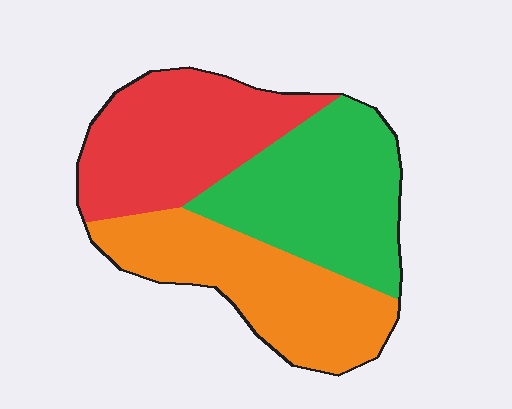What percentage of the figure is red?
Red takes up between a sixth and a third of the figure.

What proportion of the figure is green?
Green takes up between a third and a half of the figure.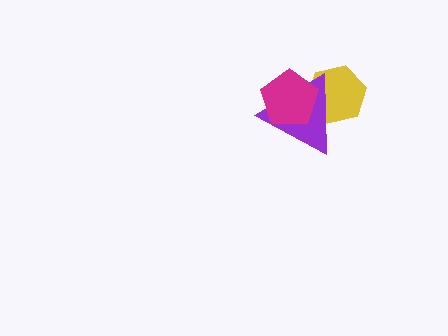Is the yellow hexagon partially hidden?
Yes, it is partially covered by another shape.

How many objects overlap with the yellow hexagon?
2 objects overlap with the yellow hexagon.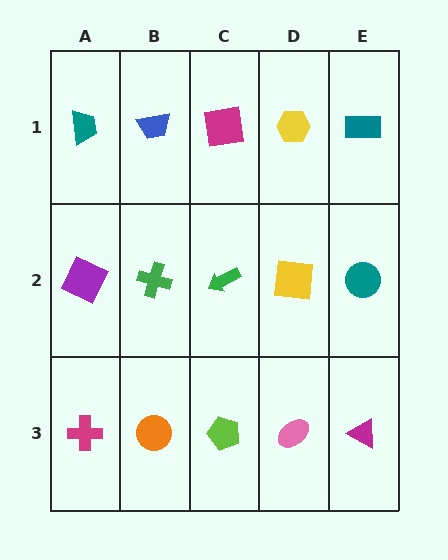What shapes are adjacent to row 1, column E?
A teal circle (row 2, column E), a yellow hexagon (row 1, column D).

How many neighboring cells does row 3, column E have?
2.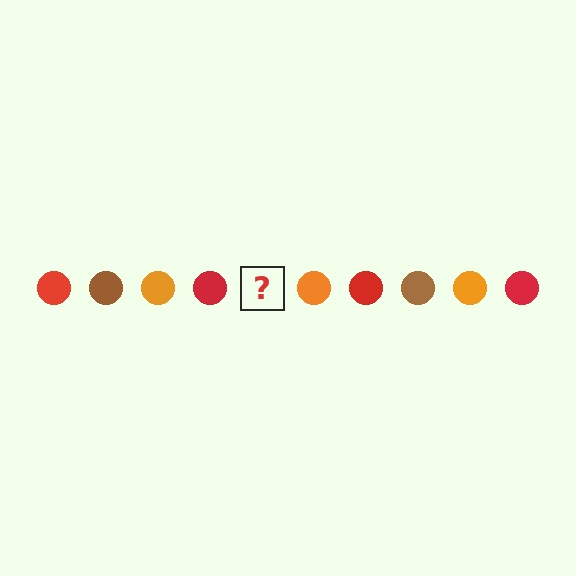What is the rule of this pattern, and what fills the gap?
The rule is that the pattern cycles through red, brown, orange circles. The gap should be filled with a brown circle.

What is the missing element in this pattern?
The missing element is a brown circle.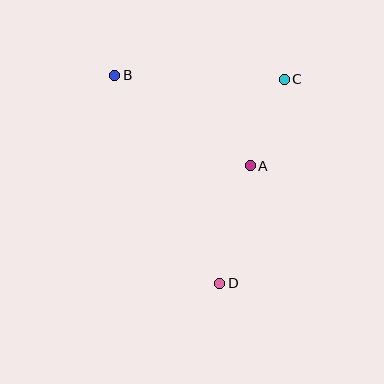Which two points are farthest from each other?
Points B and D are farthest from each other.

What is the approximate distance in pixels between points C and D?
The distance between C and D is approximately 214 pixels.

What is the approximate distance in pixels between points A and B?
The distance between A and B is approximately 162 pixels.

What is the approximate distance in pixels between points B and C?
The distance between B and C is approximately 170 pixels.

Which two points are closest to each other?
Points A and C are closest to each other.